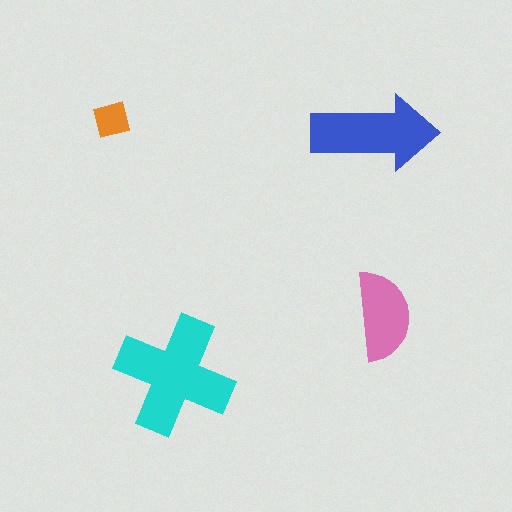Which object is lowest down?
The cyan cross is bottommost.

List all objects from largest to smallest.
The cyan cross, the blue arrow, the pink semicircle, the orange square.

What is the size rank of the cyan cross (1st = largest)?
1st.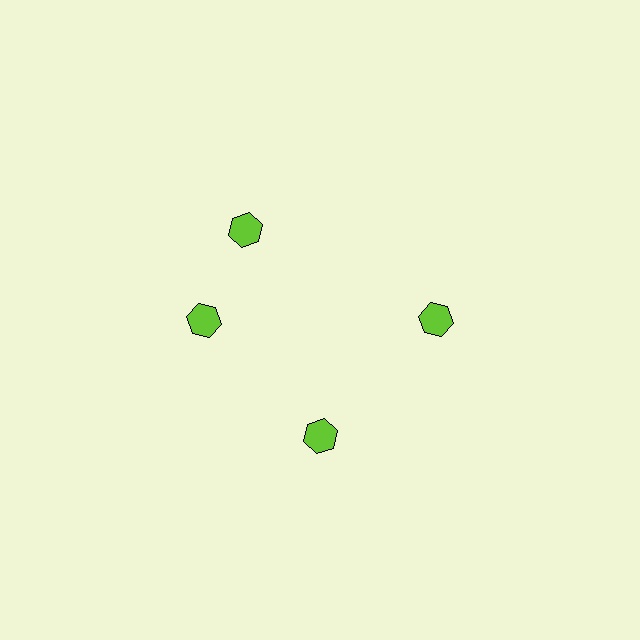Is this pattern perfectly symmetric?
No. The 4 lime hexagons are arranged in a ring, but one element near the 12 o'clock position is rotated out of alignment along the ring, breaking the 4-fold rotational symmetry.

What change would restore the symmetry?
The symmetry would be restored by rotating it back into even spacing with its neighbors so that all 4 hexagons sit at equal angles and equal distance from the center.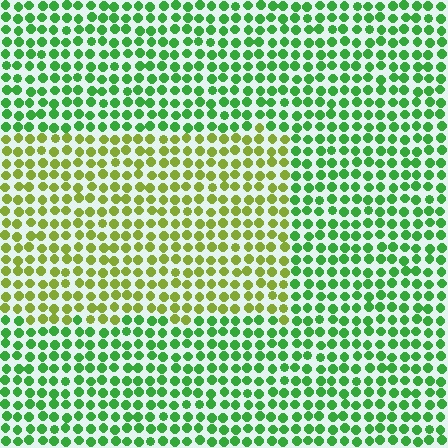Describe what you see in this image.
The image is filled with small green elements in a uniform arrangement. A rectangle-shaped region is visible where the elements are tinted to a slightly different hue, forming a subtle color boundary.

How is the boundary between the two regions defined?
The boundary is defined purely by a slight shift in hue (about 44 degrees). Spacing, size, and orientation are identical on both sides.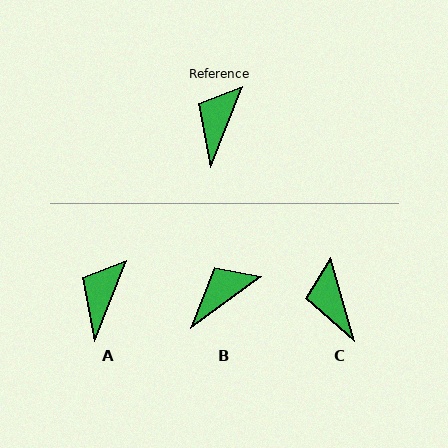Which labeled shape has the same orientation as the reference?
A.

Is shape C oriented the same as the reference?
No, it is off by about 38 degrees.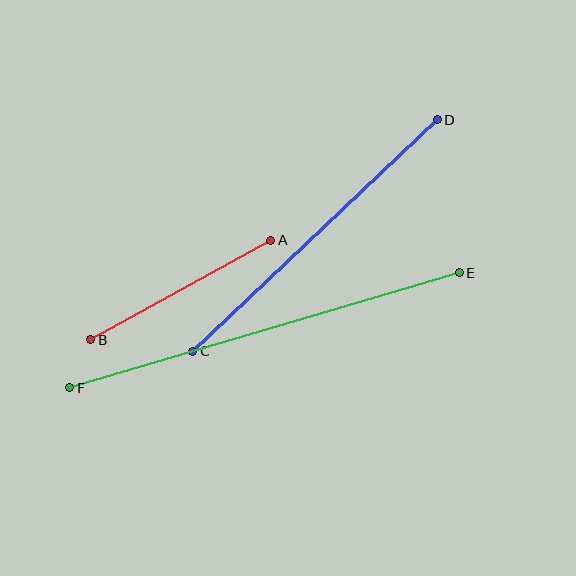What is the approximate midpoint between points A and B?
The midpoint is at approximately (181, 290) pixels.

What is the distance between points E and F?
The distance is approximately 406 pixels.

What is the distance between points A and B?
The distance is approximately 206 pixels.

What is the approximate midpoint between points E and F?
The midpoint is at approximately (264, 330) pixels.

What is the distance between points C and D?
The distance is approximately 336 pixels.